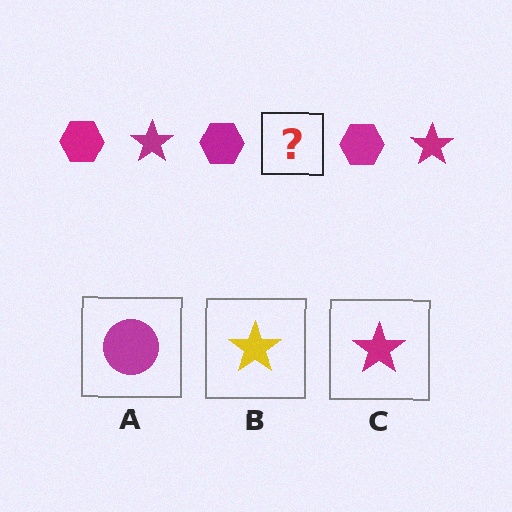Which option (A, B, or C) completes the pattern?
C.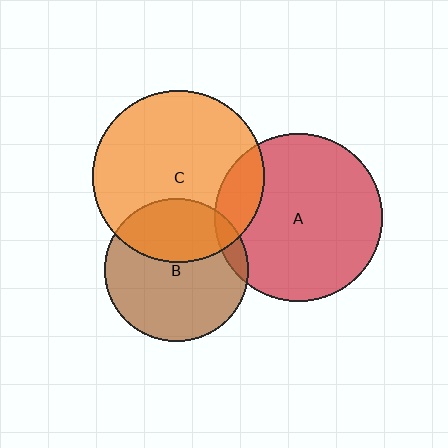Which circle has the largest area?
Circle C (orange).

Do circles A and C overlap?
Yes.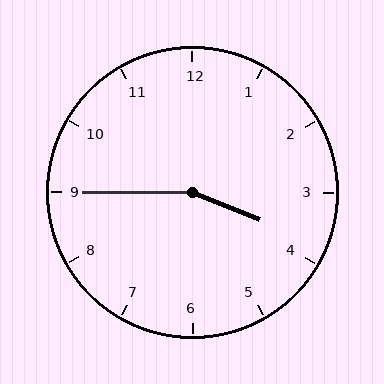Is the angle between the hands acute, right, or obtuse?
It is obtuse.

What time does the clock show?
3:45.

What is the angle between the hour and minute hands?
Approximately 158 degrees.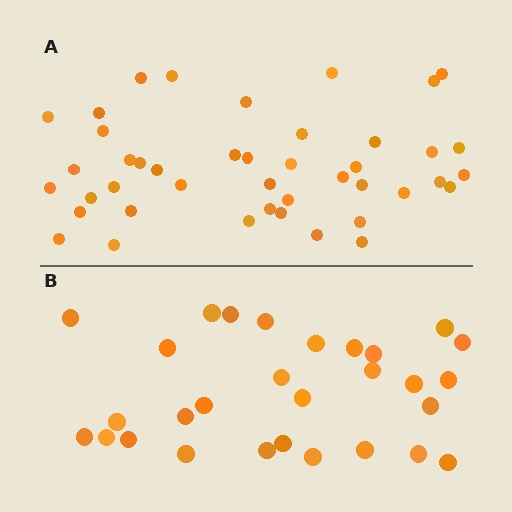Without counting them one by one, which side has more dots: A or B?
Region A (the top region) has more dots.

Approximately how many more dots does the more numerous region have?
Region A has approximately 15 more dots than region B.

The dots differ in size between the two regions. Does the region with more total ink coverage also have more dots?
No. Region B has more total ink coverage because its dots are larger, but region A actually contains more individual dots. Total area can be misleading — the number of items is what matters here.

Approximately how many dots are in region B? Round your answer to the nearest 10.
About 30 dots. (The exact count is 29, which rounds to 30.)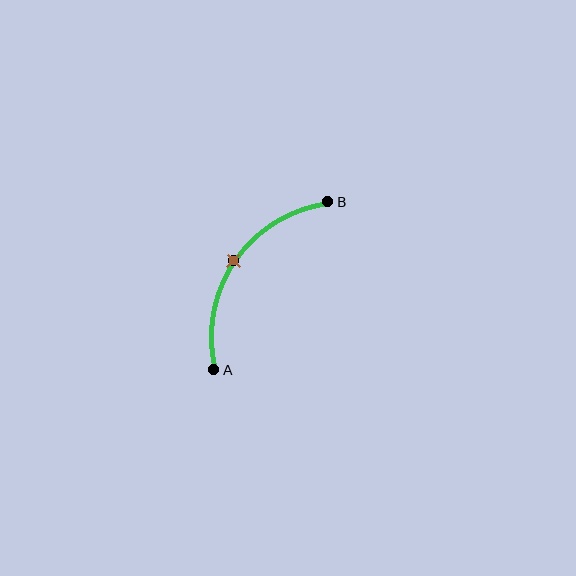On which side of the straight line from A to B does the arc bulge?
The arc bulges above and to the left of the straight line connecting A and B.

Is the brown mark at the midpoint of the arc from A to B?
Yes. The brown mark lies on the arc at equal arc-length from both A and B — it is the arc midpoint.